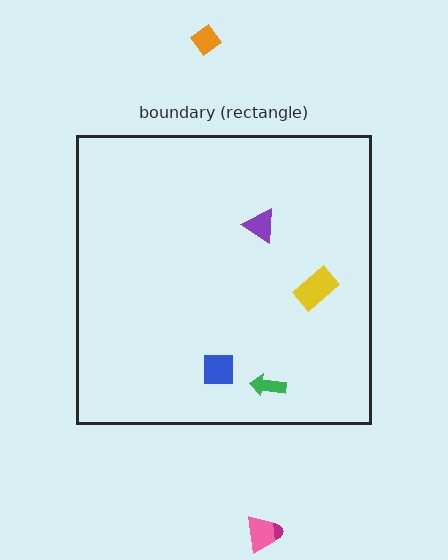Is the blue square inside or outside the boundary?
Inside.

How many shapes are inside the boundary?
4 inside, 3 outside.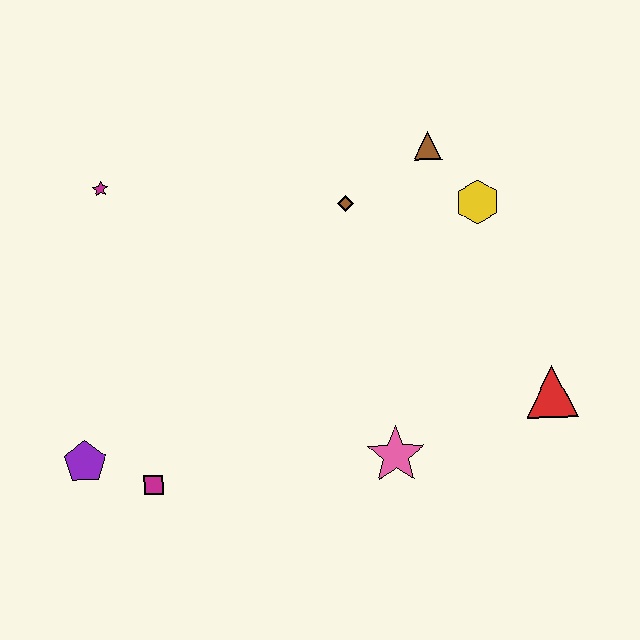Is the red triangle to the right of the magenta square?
Yes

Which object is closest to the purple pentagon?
The magenta square is closest to the purple pentagon.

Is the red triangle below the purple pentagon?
No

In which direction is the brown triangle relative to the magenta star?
The brown triangle is to the right of the magenta star.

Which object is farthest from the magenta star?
The red triangle is farthest from the magenta star.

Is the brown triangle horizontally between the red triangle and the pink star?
Yes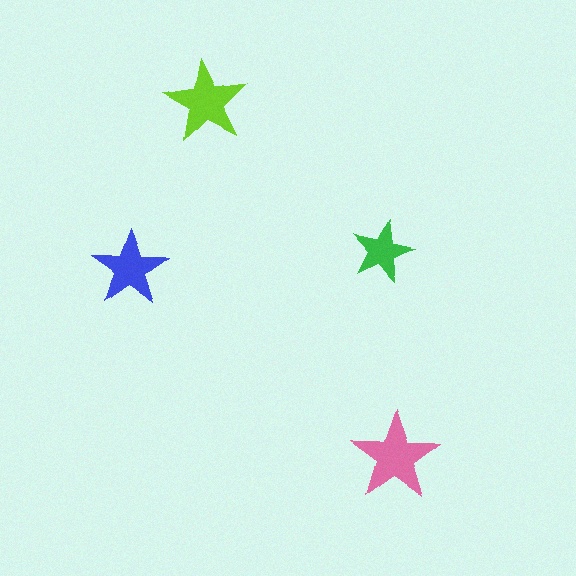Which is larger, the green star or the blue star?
The blue one.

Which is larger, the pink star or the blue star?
The pink one.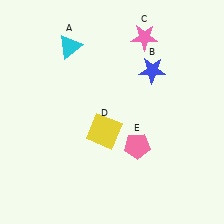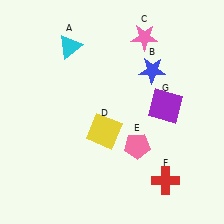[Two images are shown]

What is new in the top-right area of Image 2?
A purple square (G) was added in the top-right area of Image 2.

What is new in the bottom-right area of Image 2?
A red cross (F) was added in the bottom-right area of Image 2.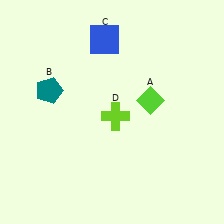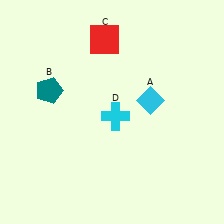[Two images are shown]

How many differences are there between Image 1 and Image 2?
There are 3 differences between the two images.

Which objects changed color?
A changed from lime to cyan. C changed from blue to red. D changed from lime to cyan.